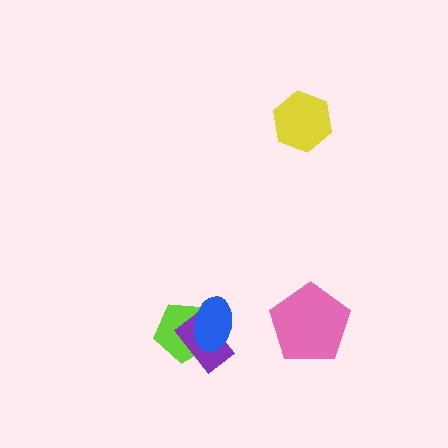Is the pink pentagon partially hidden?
No, no other shape covers it.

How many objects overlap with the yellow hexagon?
0 objects overlap with the yellow hexagon.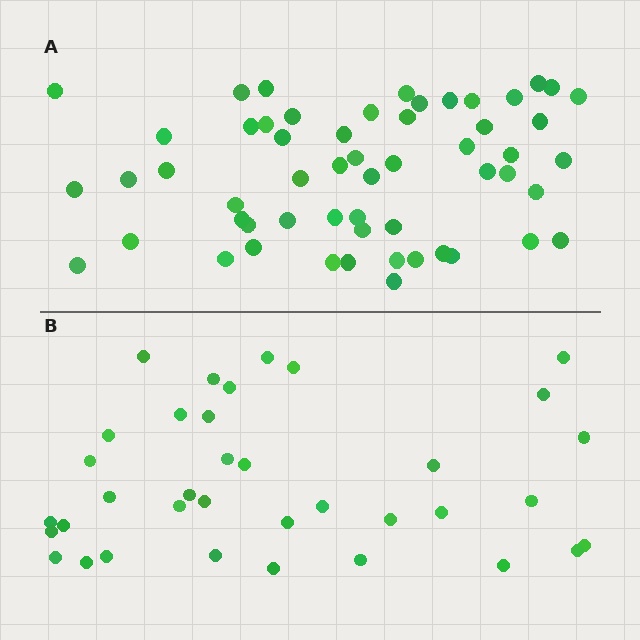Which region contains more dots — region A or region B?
Region A (the top region) has more dots.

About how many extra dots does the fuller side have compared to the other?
Region A has approximately 20 more dots than region B.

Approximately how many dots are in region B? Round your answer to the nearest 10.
About 40 dots. (The exact count is 36, which rounds to 40.)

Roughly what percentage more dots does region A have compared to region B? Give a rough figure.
About 55% more.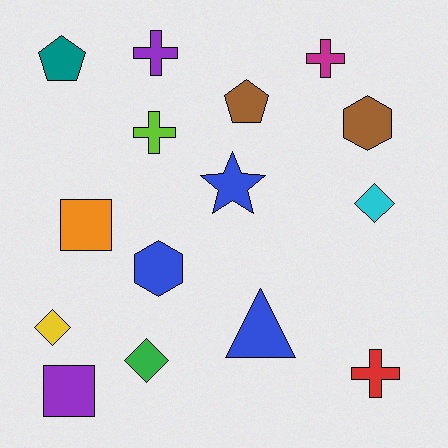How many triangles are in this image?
There is 1 triangle.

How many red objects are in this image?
There is 1 red object.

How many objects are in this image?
There are 15 objects.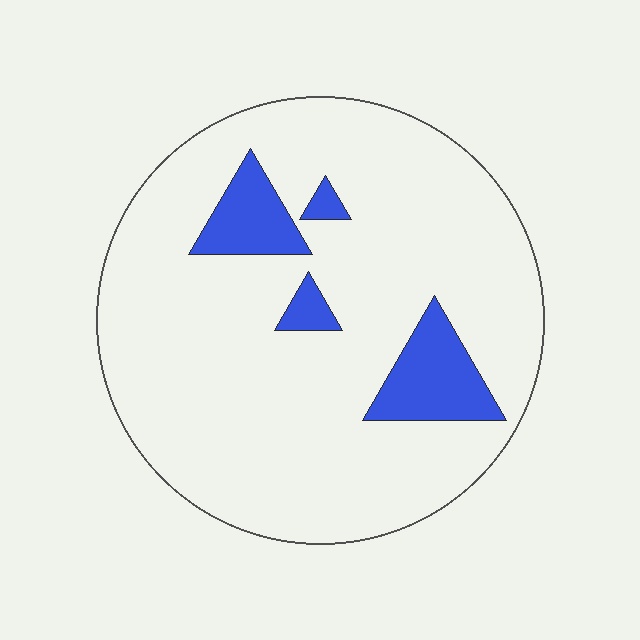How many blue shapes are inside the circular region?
4.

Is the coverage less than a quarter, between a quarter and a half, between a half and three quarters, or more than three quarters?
Less than a quarter.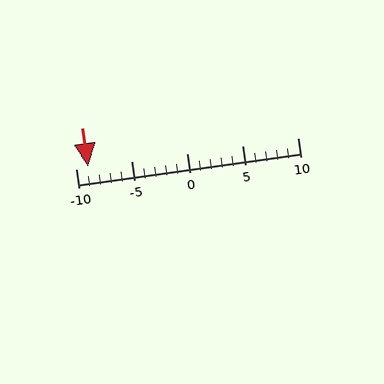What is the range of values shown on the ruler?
The ruler shows values from -10 to 10.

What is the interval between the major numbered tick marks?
The major tick marks are spaced 5 units apart.